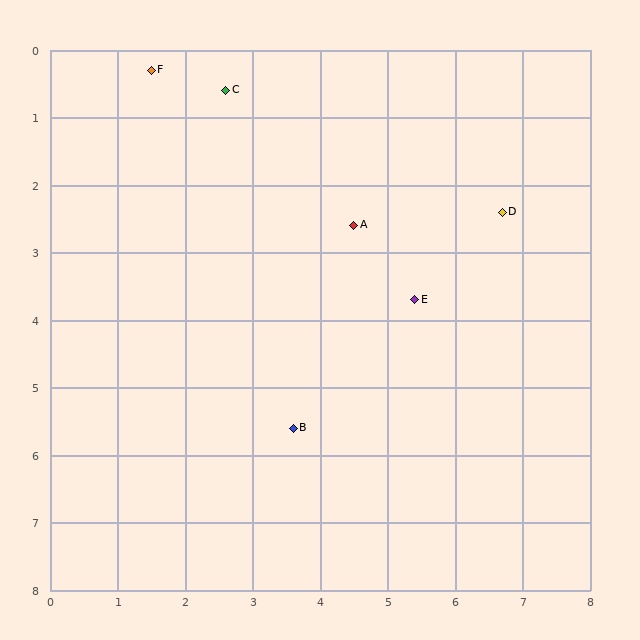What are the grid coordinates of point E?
Point E is at approximately (5.4, 3.7).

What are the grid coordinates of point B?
Point B is at approximately (3.6, 5.6).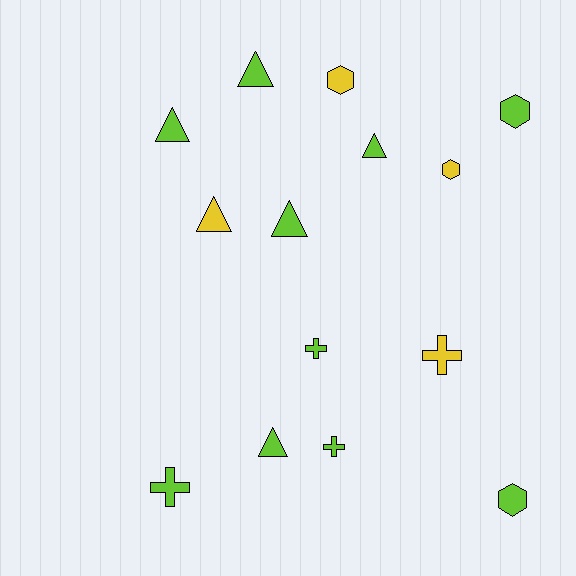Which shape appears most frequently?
Triangle, with 6 objects.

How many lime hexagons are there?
There are 2 lime hexagons.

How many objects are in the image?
There are 14 objects.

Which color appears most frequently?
Lime, with 10 objects.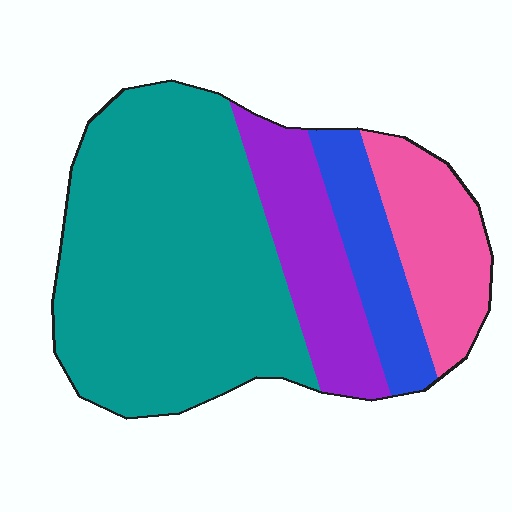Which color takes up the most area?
Teal, at roughly 55%.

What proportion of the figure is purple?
Purple takes up about one sixth (1/6) of the figure.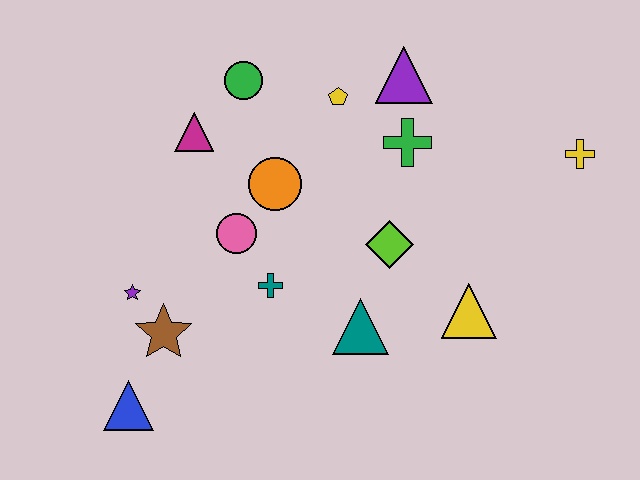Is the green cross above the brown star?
Yes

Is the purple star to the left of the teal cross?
Yes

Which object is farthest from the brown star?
The yellow cross is farthest from the brown star.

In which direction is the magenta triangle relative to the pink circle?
The magenta triangle is above the pink circle.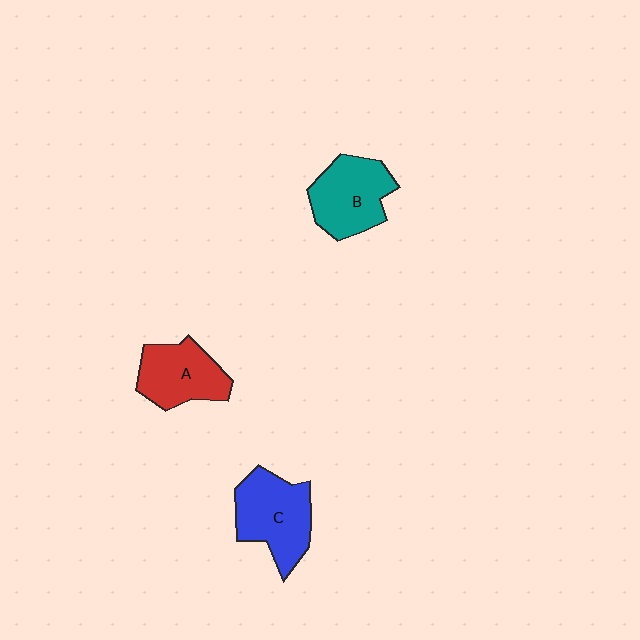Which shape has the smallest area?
Shape A (red).